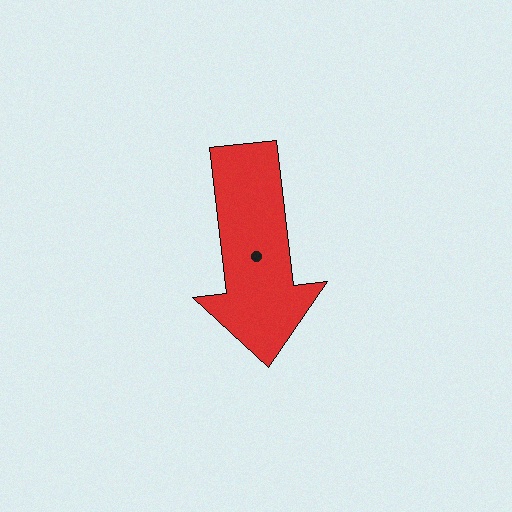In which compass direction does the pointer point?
South.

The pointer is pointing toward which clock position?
Roughly 6 o'clock.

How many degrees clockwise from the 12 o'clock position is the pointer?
Approximately 173 degrees.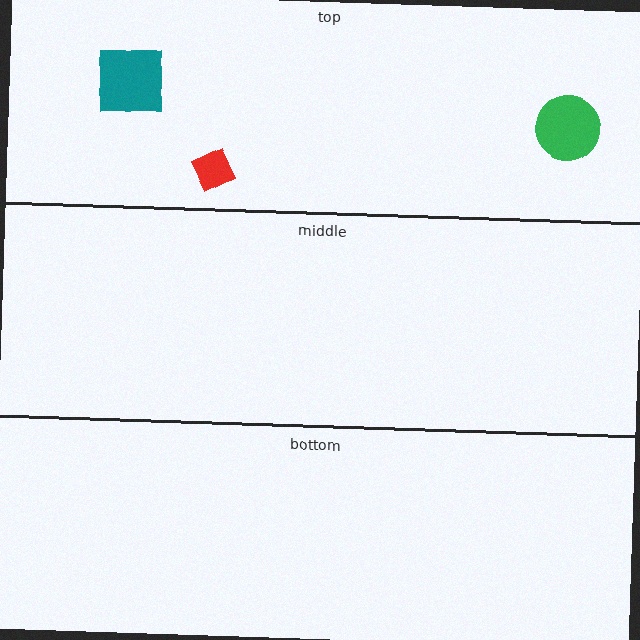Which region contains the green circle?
The top region.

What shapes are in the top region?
The green circle, the teal square, the red diamond.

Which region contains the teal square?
The top region.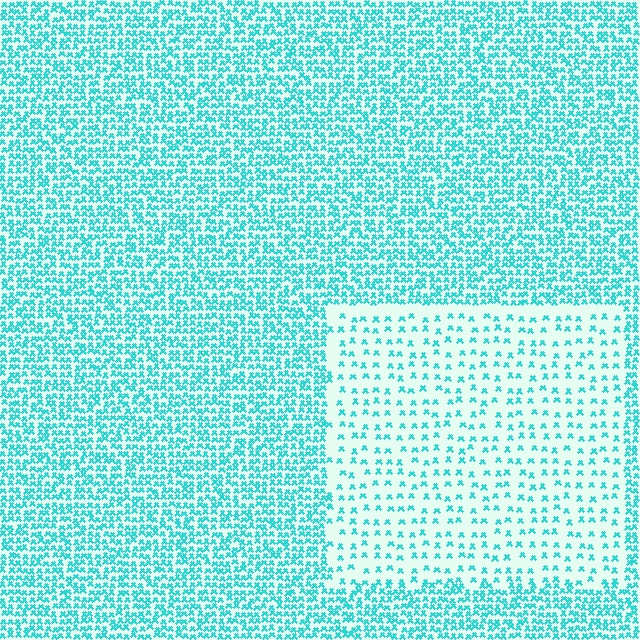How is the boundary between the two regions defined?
The boundary is defined by a change in element density (approximately 2.7x ratio). All elements are the same color, size, and shape.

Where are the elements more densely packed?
The elements are more densely packed outside the rectangle boundary.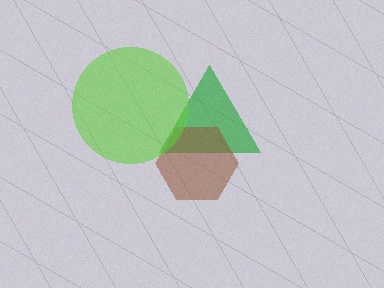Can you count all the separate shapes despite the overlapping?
Yes, there are 3 separate shapes.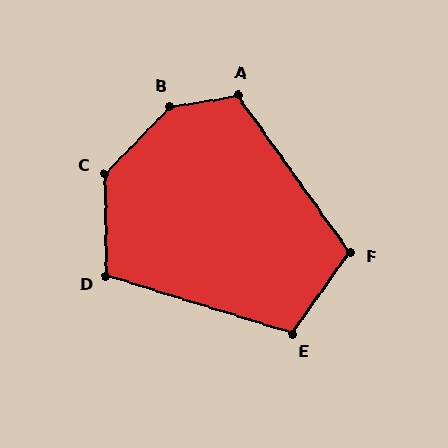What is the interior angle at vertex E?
Approximately 108 degrees (obtuse).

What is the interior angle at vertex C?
Approximately 135 degrees (obtuse).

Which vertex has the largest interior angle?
B, at approximately 143 degrees.